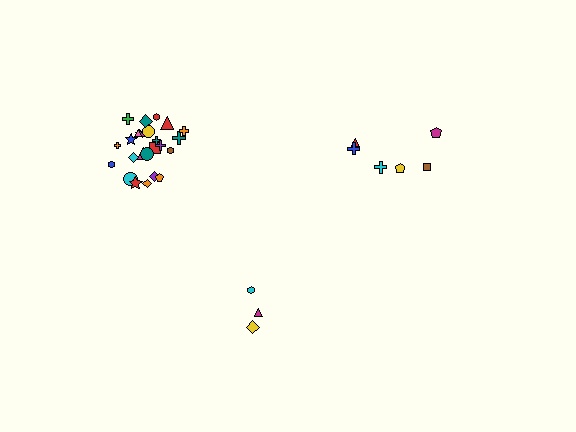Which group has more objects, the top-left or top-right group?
The top-left group.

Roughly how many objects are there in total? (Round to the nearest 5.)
Roughly 35 objects in total.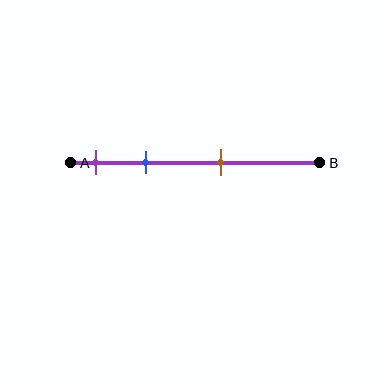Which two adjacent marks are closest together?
The purple and blue marks are the closest adjacent pair.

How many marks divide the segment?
There are 3 marks dividing the segment.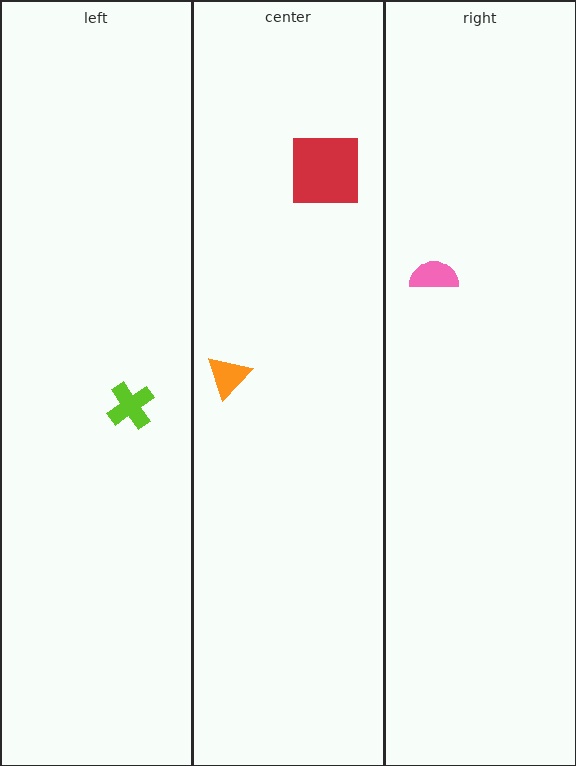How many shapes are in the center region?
2.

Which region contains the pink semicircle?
The right region.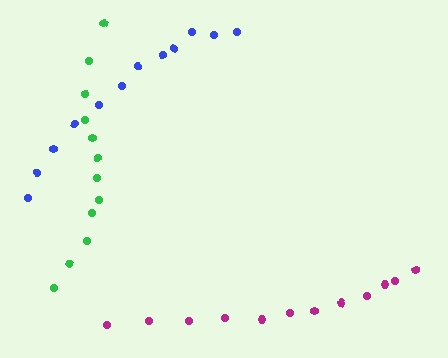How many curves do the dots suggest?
There are 3 distinct paths.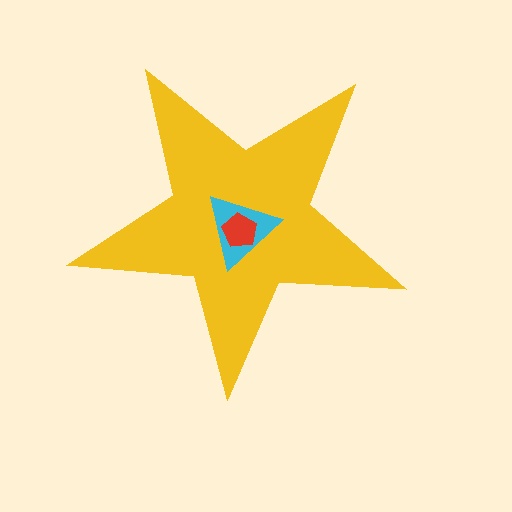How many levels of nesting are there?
3.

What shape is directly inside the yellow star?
The cyan triangle.